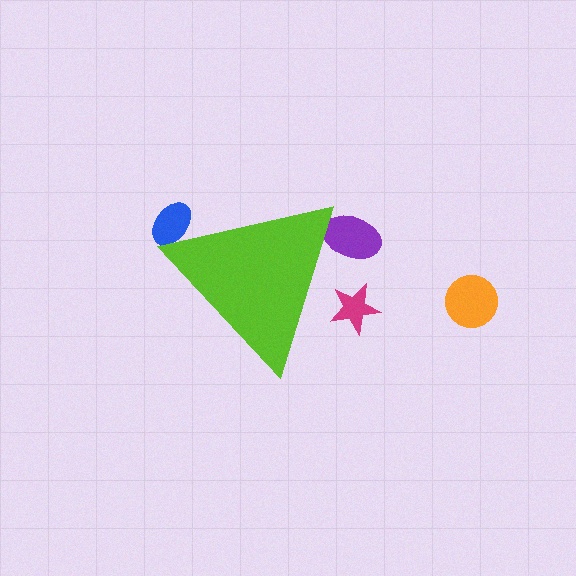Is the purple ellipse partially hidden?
Yes, the purple ellipse is partially hidden behind the lime triangle.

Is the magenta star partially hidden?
Yes, the magenta star is partially hidden behind the lime triangle.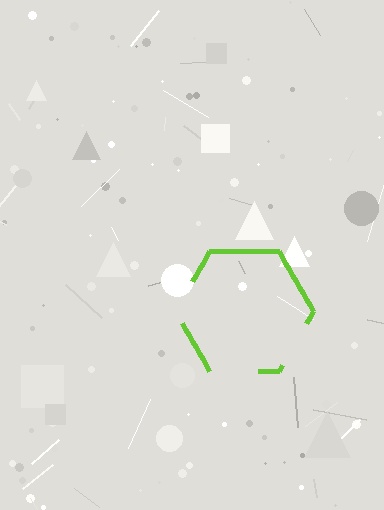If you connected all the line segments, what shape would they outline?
They would outline a hexagon.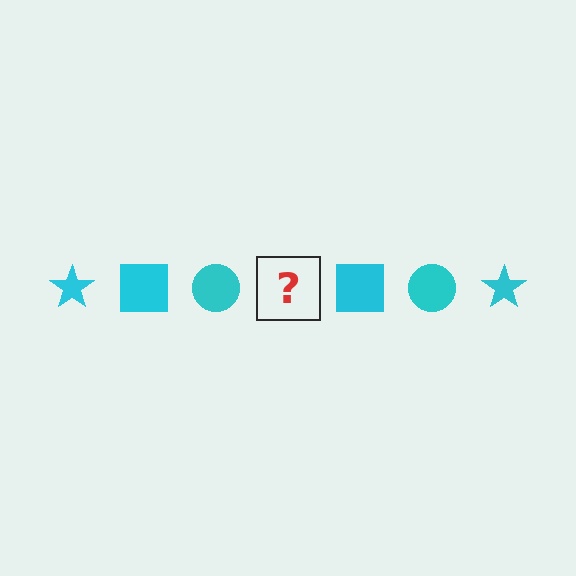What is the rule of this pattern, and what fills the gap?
The rule is that the pattern cycles through star, square, circle shapes in cyan. The gap should be filled with a cyan star.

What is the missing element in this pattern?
The missing element is a cyan star.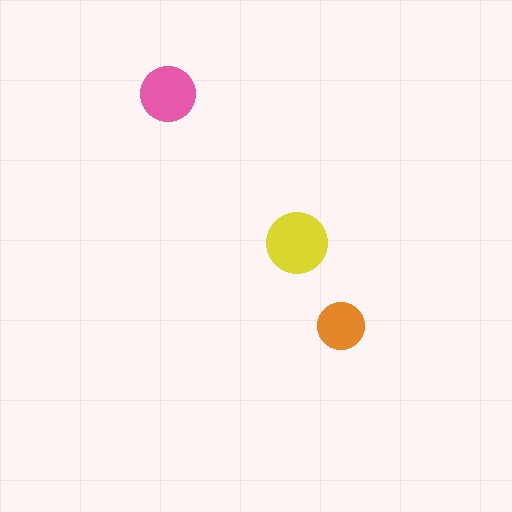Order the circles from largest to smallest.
the yellow one, the pink one, the orange one.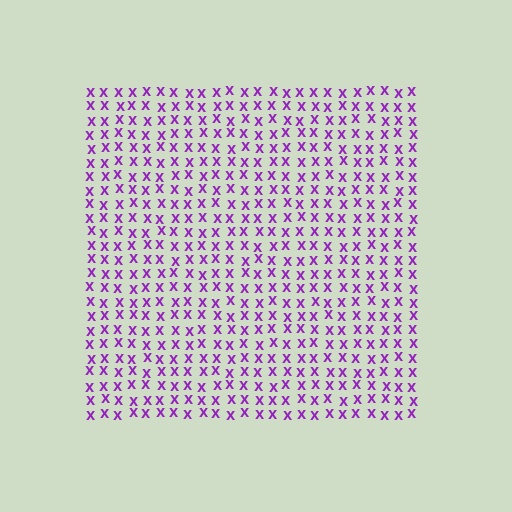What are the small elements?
The small elements are letter X's.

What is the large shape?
The large shape is a square.